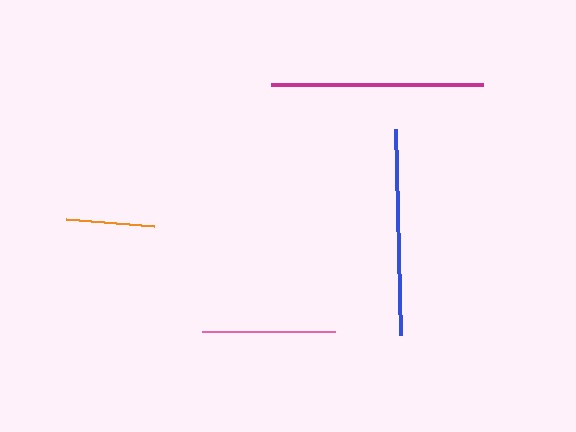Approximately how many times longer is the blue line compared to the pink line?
The blue line is approximately 1.6 times the length of the pink line.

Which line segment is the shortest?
The orange line is the shortest at approximately 88 pixels.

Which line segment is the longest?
The magenta line is the longest at approximately 212 pixels.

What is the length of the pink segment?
The pink segment is approximately 133 pixels long.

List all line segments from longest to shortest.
From longest to shortest: magenta, blue, pink, orange.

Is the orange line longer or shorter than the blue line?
The blue line is longer than the orange line.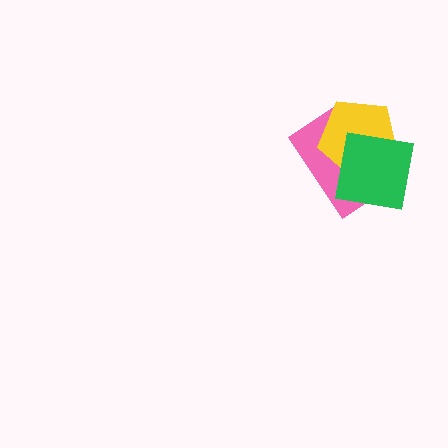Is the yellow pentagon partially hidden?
Yes, it is partially covered by another shape.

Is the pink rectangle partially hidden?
Yes, it is partially covered by another shape.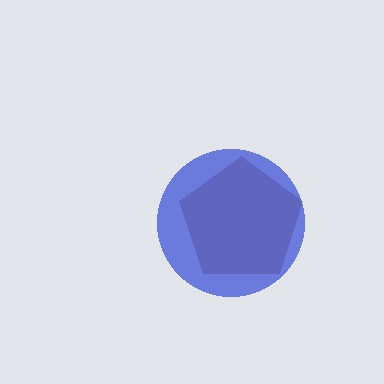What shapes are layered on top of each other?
The layered shapes are: a brown pentagon, a blue circle.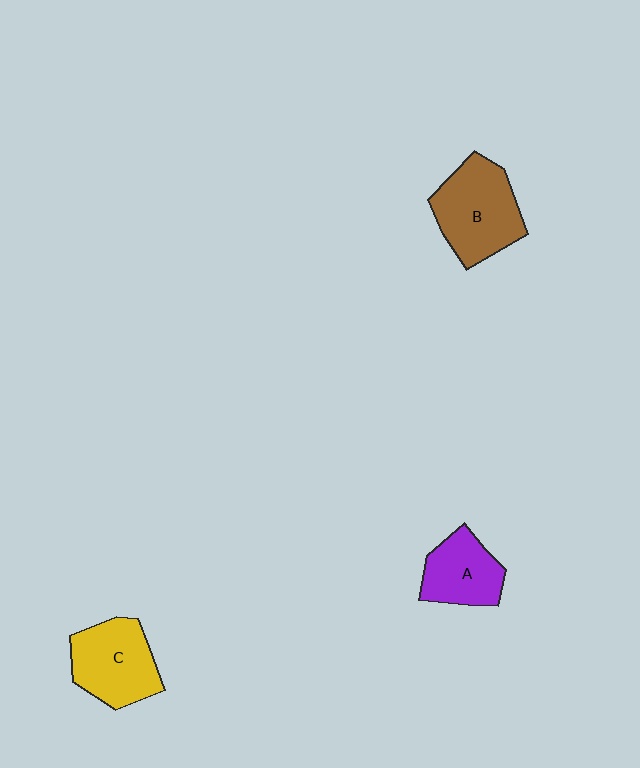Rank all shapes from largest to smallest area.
From largest to smallest: B (brown), C (yellow), A (purple).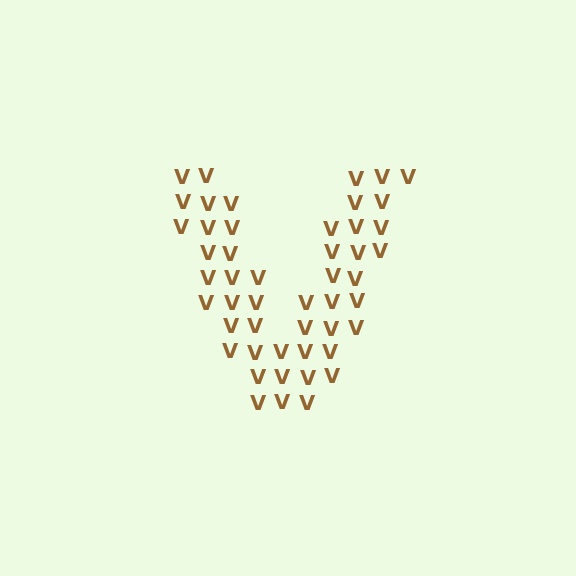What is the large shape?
The large shape is the letter V.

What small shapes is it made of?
It is made of small letter V's.